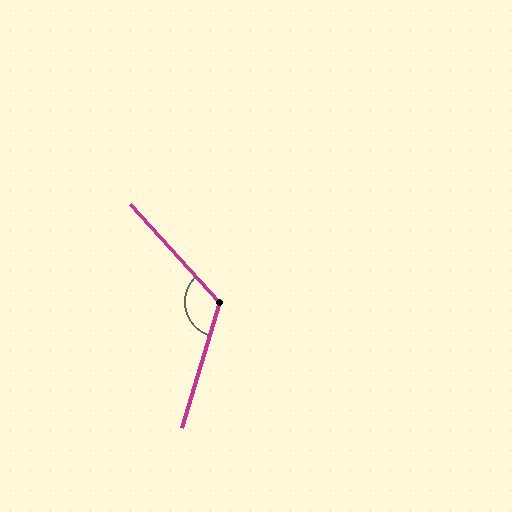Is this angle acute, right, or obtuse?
It is obtuse.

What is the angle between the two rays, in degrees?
Approximately 121 degrees.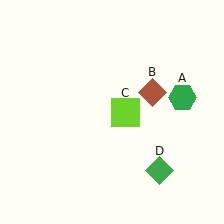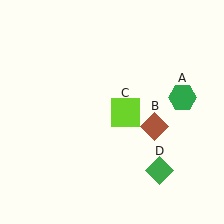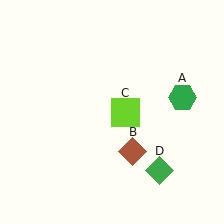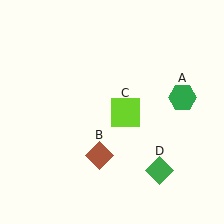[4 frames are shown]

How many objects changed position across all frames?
1 object changed position: brown diamond (object B).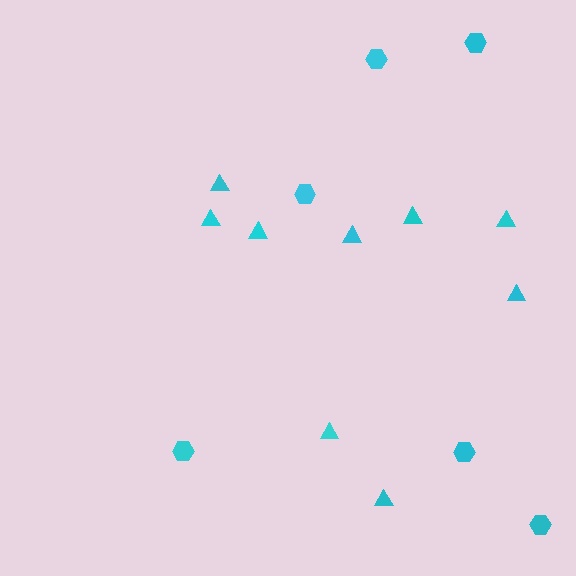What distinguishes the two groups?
There are 2 groups: one group of triangles (9) and one group of hexagons (6).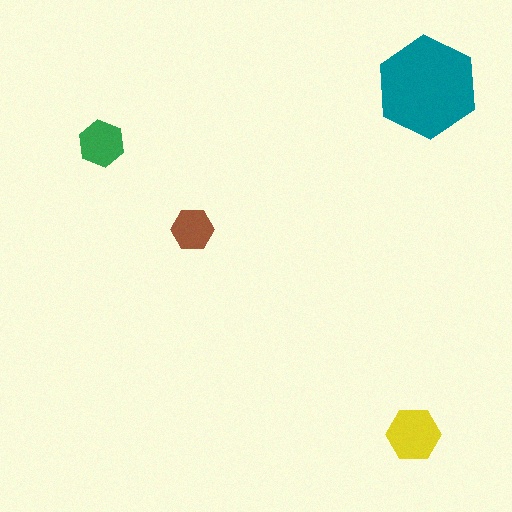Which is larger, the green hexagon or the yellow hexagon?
The yellow one.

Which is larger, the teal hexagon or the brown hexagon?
The teal one.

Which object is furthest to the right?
The teal hexagon is rightmost.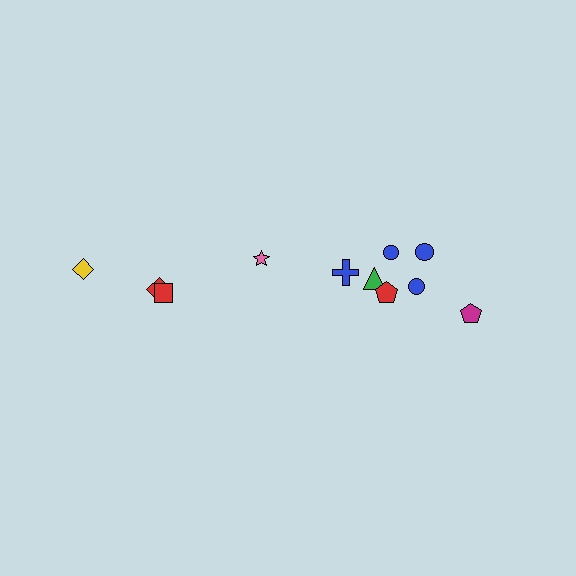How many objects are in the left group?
There are 4 objects.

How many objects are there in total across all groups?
There are 11 objects.